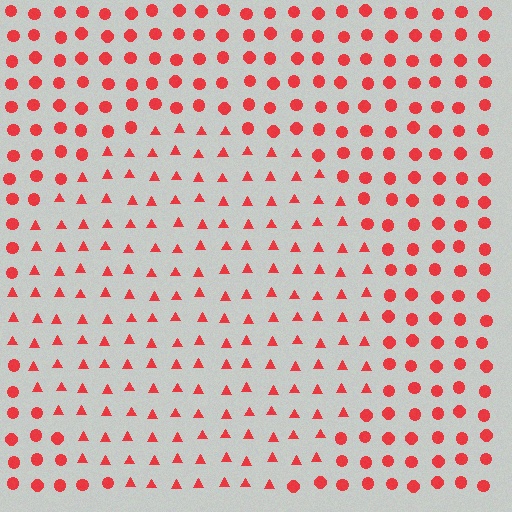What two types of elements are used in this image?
The image uses triangles inside the circle region and circles outside it.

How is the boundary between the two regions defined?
The boundary is defined by a change in element shape: triangles inside vs. circles outside. All elements share the same color and spacing.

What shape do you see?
I see a circle.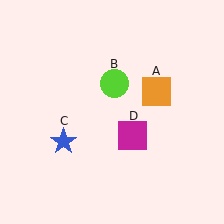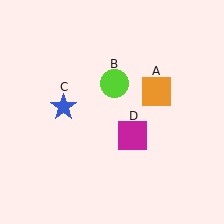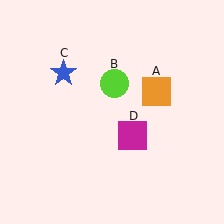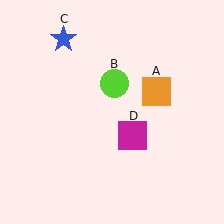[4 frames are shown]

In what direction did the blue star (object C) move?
The blue star (object C) moved up.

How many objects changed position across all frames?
1 object changed position: blue star (object C).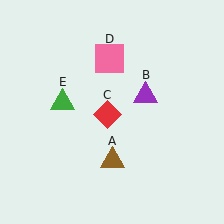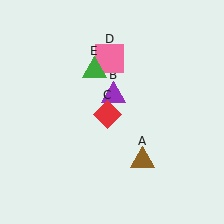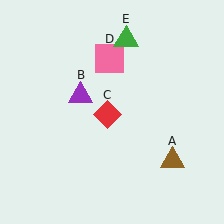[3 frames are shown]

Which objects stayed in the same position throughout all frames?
Red diamond (object C) and pink square (object D) remained stationary.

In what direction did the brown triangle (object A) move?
The brown triangle (object A) moved right.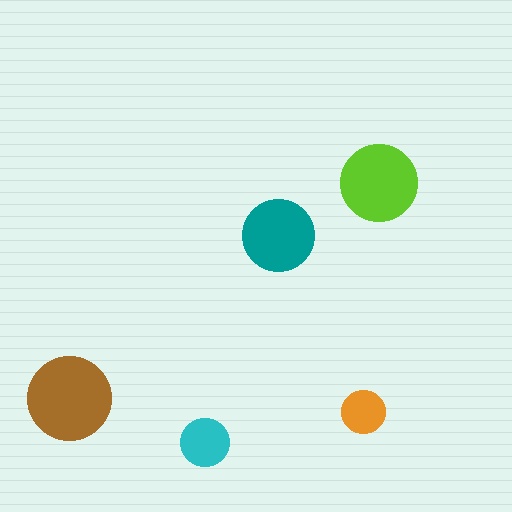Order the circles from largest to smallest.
the brown one, the lime one, the teal one, the cyan one, the orange one.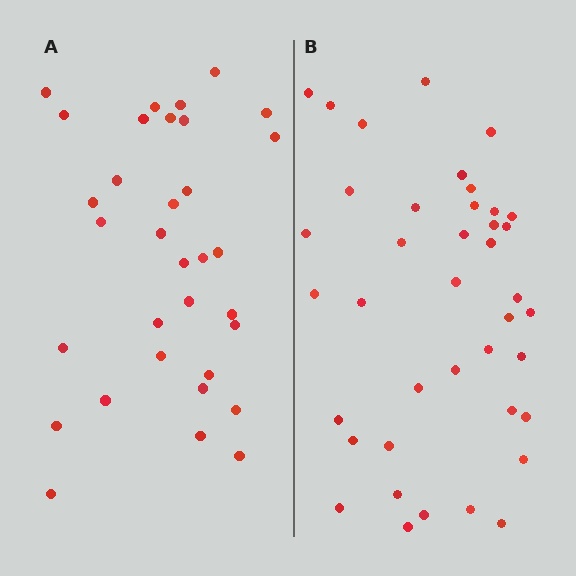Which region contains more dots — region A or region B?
Region B (the right region) has more dots.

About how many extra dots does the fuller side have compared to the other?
Region B has roughly 8 or so more dots than region A.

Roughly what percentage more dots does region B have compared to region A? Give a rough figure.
About 20% more.